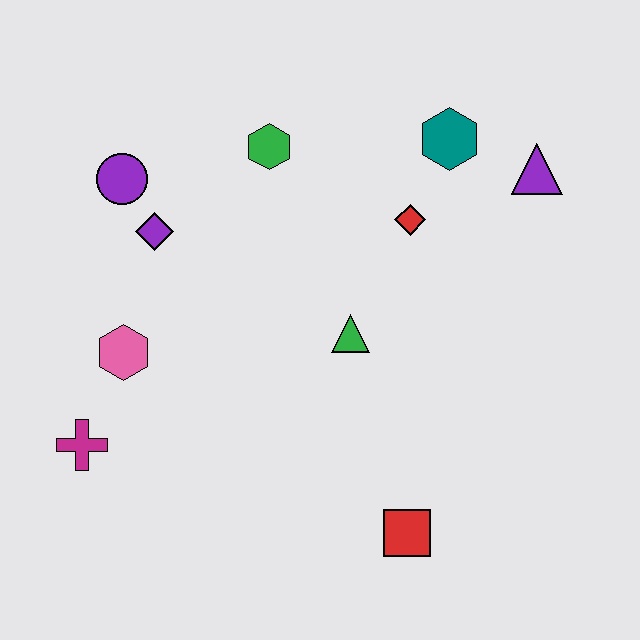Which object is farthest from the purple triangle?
The magenta cross is farthest from the purple triangle.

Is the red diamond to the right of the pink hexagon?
Yes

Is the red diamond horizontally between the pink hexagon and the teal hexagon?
Yes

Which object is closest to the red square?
The green triangle is closest to the red square.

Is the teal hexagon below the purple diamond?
No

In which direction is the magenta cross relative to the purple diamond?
The magenta cross is below the purple diamond.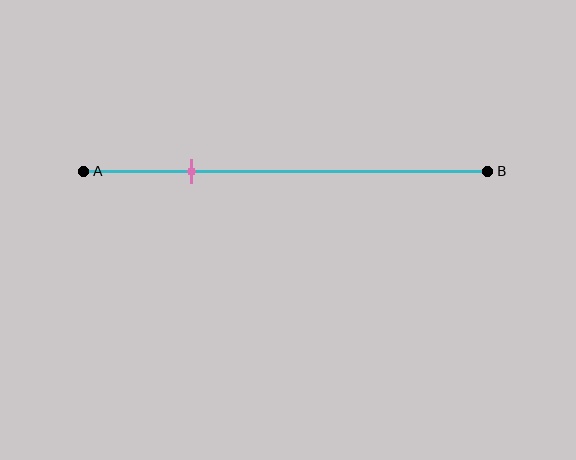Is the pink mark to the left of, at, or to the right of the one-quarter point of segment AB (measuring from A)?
The pink mark is approximately at the one-quarter point of segment AB.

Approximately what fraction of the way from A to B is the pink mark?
The pink mark is approximately 25% of the way from A to B.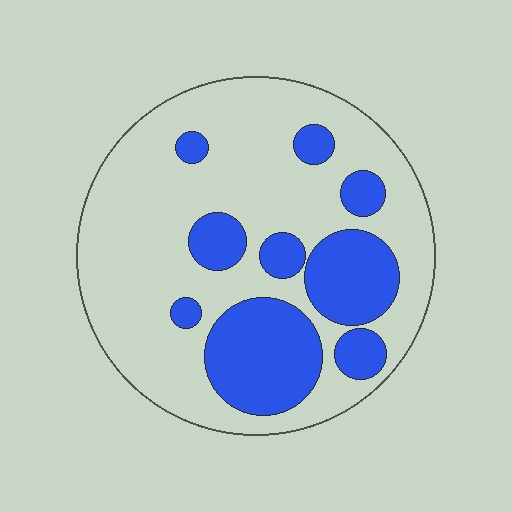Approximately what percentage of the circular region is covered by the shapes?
Approximately 30%.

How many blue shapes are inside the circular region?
9.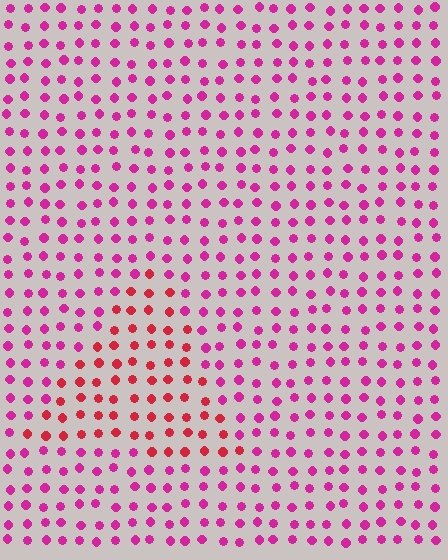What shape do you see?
I see a triangle.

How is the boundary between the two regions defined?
The boundary is defined purely by a slight shift in hue (about 33 degrees). Spacing, size, and orientation are identical on both sides.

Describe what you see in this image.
The image is filled with small magenta elements in a uniform arrangement. A triangle-shaped region is visible where the elements are tinted to a slightly different hue, forming a subtle color boundary.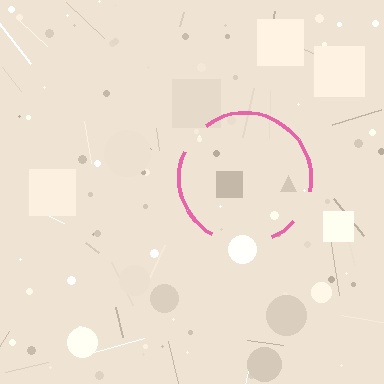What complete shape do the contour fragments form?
The contour fragments form a circle.